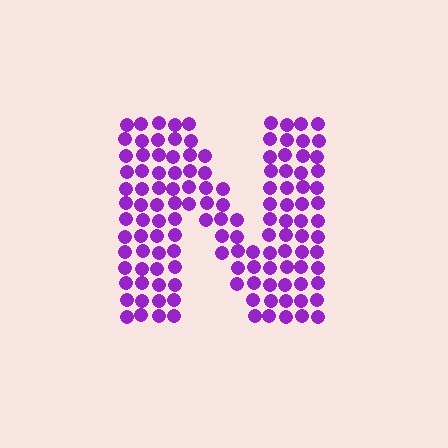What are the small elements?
The small elements are circles.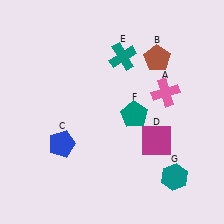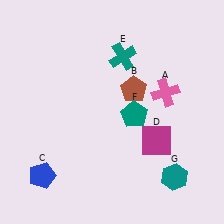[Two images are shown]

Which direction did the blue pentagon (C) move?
The blue pentagon (C) moved down.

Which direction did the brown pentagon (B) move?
The brown pentagon (B) moved down.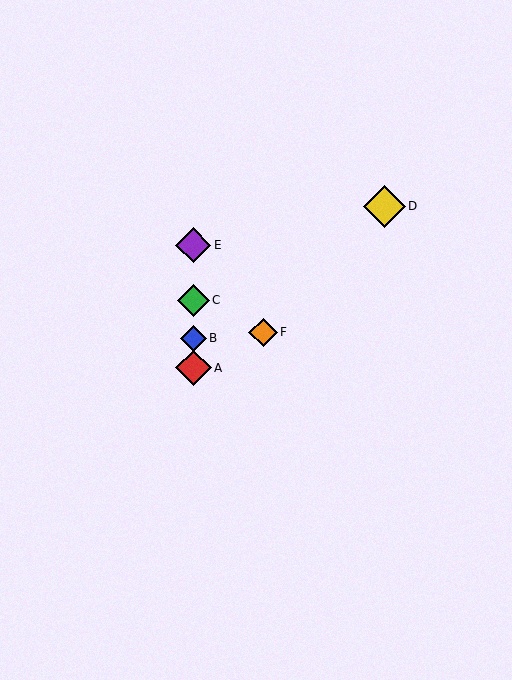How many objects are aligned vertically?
4 objects (A, B, C, E) are aligned vertically.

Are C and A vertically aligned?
Yes, both are at x≈193.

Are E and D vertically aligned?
No, E is at x≈193 and D is at x≈385.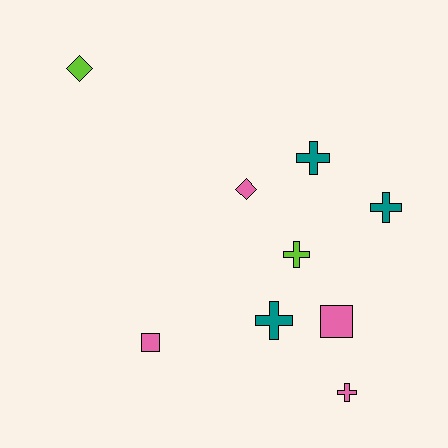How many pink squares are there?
There are 2 pink squares.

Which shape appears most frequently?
Cross, with 5 objects.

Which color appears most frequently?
Pink, with 4 objects.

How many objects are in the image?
There are 9 objects.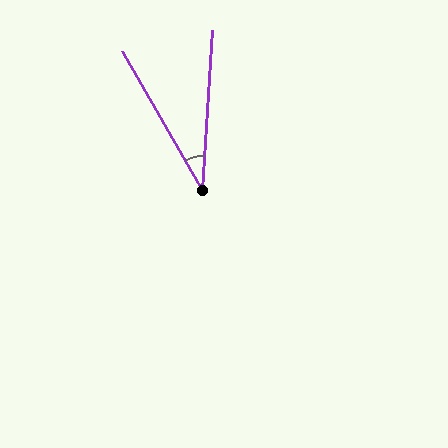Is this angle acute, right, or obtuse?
It is acute.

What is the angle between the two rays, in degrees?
Approximately 34 degrees.